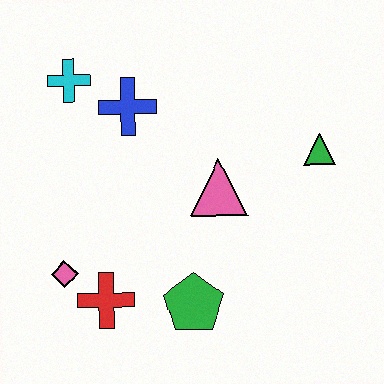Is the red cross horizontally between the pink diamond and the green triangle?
Yes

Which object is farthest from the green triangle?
The pink diamond is farthest from the green triangle.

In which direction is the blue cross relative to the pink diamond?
The blue cross is above the pink diamond.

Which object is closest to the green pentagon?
The red cross is closest to the green pentagon.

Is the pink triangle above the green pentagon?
Yes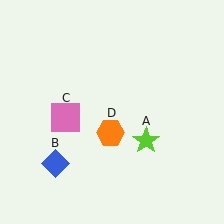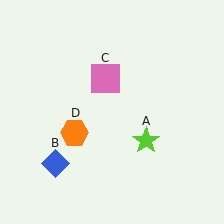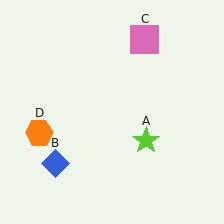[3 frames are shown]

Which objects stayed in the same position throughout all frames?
Lime star (object A) and blue diamond (object B) remained stationary.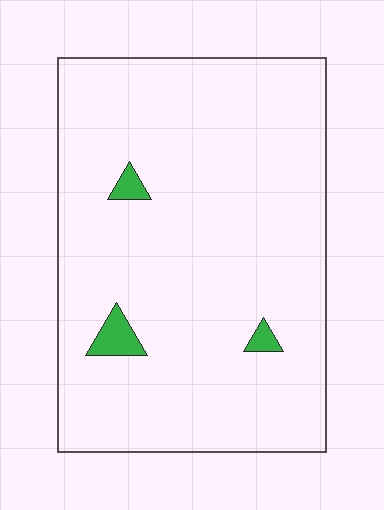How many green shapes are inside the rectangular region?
3.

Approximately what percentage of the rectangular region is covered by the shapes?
Approximately 5%.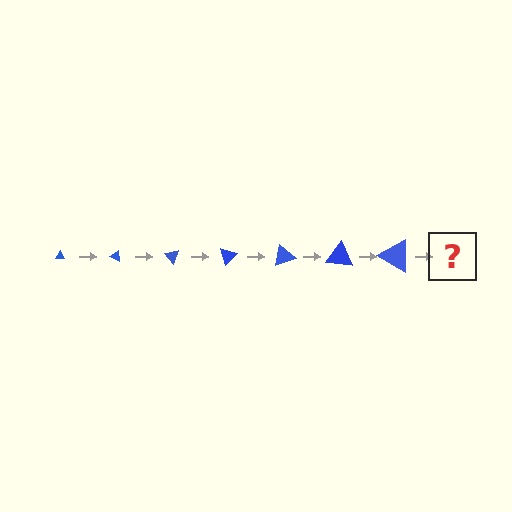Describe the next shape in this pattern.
It should be a triangle, larger than the previous one and rotated 175 degrees from the start.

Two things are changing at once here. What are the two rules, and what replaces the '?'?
The two rules are that the triangle grows larger each step and it rotates 25 degrees each step. The '?' should be a triangle, larger than the previous one and rotated 175 degrees from the start.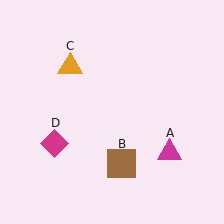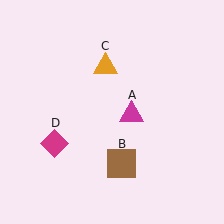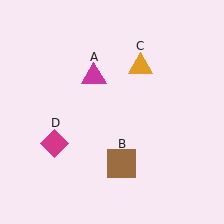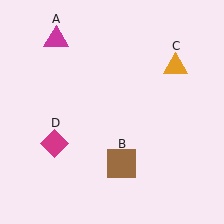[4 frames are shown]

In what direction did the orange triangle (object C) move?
The orange triangle (object C) moved right.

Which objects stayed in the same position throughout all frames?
Brown square (object B) and magenta diamond (object D) remained stationary.